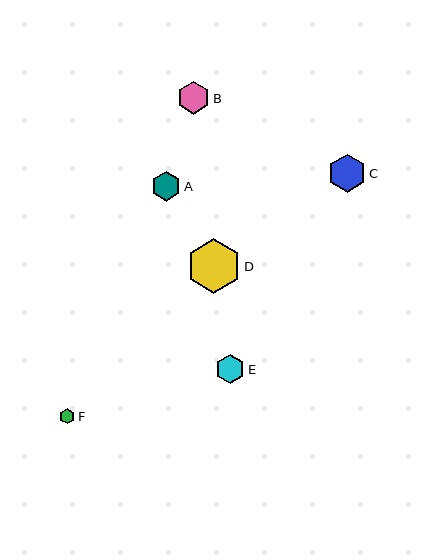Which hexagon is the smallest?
Hexagon F is the smallest with a size of approximately 15 pixels.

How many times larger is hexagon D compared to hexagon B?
Hexagon D is approximately 1.6 times the size of hexagon B.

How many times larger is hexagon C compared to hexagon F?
Hexagon C is approximately 2.5 times the size of hexagon F.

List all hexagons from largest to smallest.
From largest to smallest: D, C, B, A, E, F.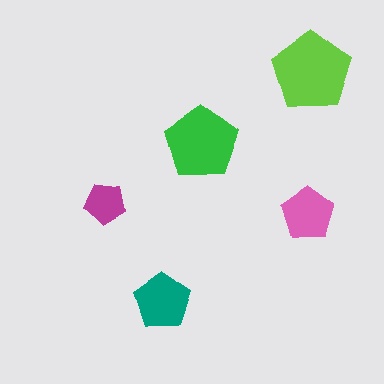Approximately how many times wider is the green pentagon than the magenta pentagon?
About 2 times wider.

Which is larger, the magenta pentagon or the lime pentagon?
The lime one.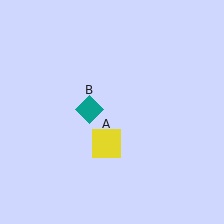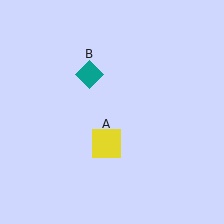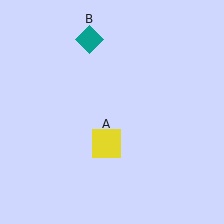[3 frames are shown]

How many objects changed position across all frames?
1 object changed position: teal diamond (object B).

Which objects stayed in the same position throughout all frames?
Yellow square (object A) remained stationary.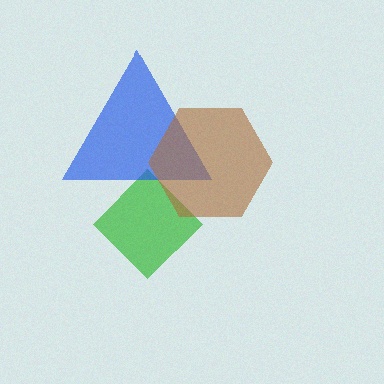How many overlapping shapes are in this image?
There are 3 overlapping shapes in the image.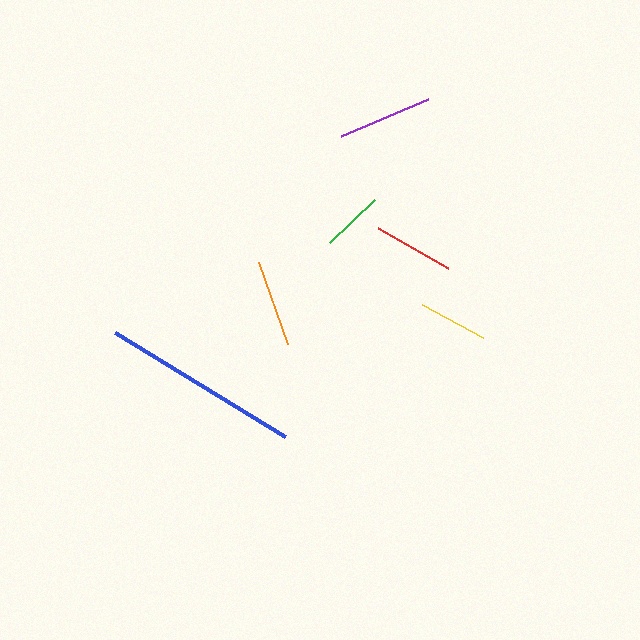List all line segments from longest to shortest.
From longest to shortest: blue, purple, orange, red, yellow, green.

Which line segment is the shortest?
The green line is the shortest at approximately 62 pixels.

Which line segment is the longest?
The blue line is the longest at approximately 200 pixels.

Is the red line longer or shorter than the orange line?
The orange line is longer than the red line.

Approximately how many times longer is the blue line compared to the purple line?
The blue line is approximately 2.1 times the length of the purple line.